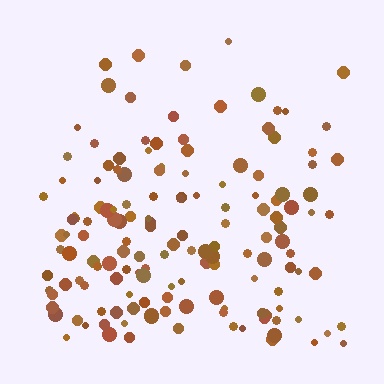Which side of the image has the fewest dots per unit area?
The top.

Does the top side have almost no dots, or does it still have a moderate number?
Still a moderate number, just noticeably fewer than the bottom.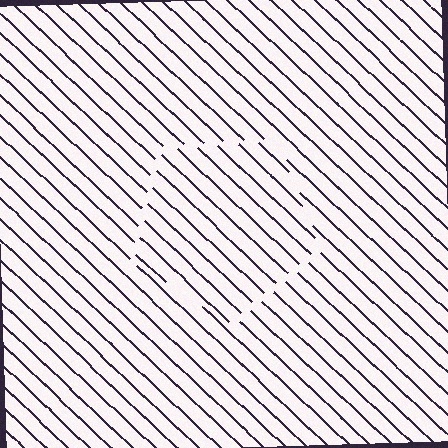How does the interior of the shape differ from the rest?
The interior of the shape contains the same grating, shifted by half a period — the contour is defined by the phase discontinuity where line-ends from the inner and outer gratings abut.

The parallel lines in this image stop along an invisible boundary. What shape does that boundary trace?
An illusory pentagon. The interior of the shape contains the same grating, shifted by half a period — the contour is defined by the phase discontinuity where line-ends from the inner and outer gratings abut.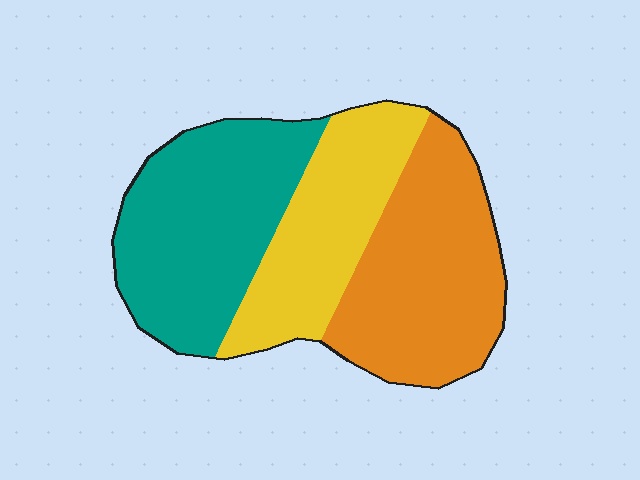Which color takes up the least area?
Yellow, at roughly 25%.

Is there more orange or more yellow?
Orange.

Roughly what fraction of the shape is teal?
Teal covers roughly 35% of the shape.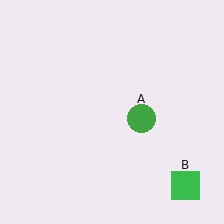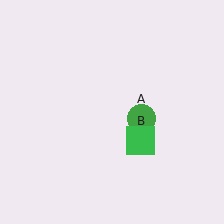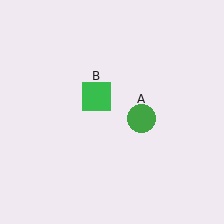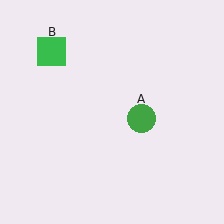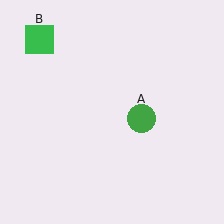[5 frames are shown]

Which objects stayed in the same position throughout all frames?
Green circle (object A) remained stationary.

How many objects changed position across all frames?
1 object changed position: green square (object B).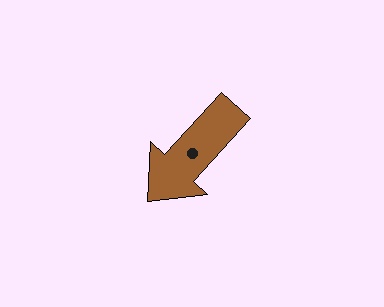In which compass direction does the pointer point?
Southwest.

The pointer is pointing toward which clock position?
Roughly 7 o'clock.